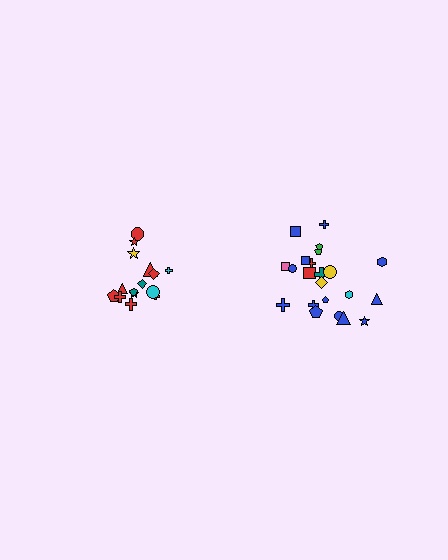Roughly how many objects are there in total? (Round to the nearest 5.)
Roughly 35 objects in total.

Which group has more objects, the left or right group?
The right group.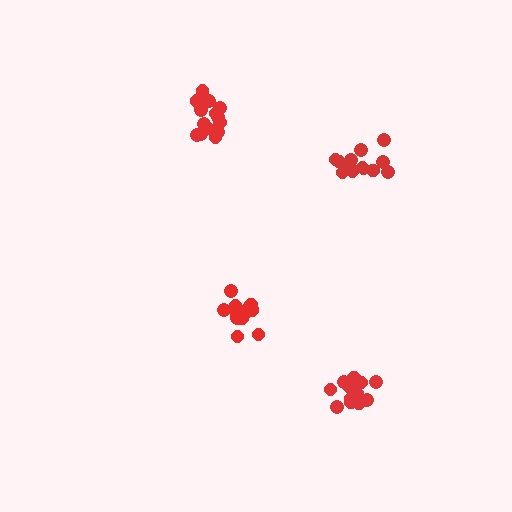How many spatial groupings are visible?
There are 4 spatial groupings.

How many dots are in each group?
Group 1: 16 dots, Group 2: 13 dots, Group 3: 14 dots, Group 4: 17 dots (60 total).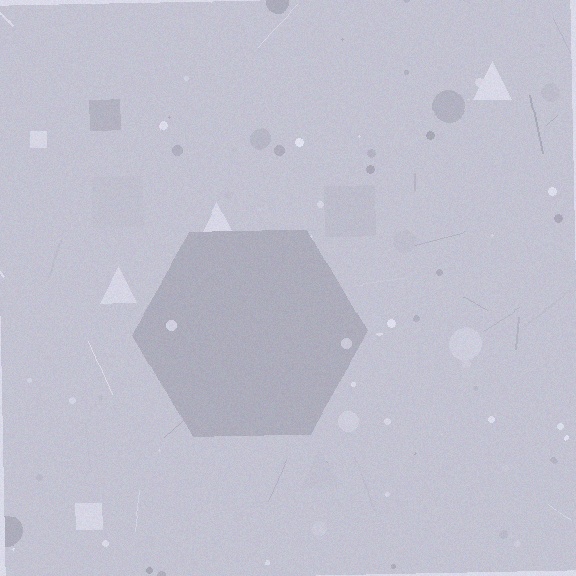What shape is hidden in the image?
A hexagon is hidden in the image.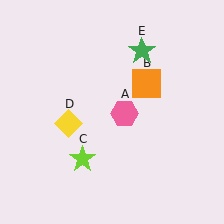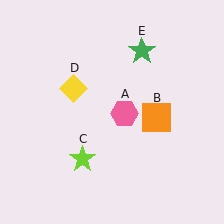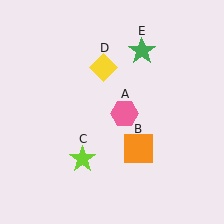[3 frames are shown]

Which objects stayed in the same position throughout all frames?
Pink hexagon (object A) and lime star (object C) and green star (object E) remained stationary.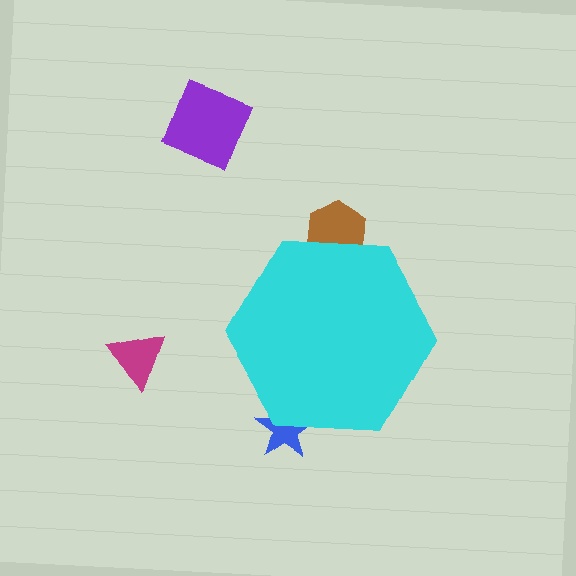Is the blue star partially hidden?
Yes, the blue star is partially hidden behind the cyan hexagon.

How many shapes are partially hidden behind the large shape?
2 shapes are partially hidden.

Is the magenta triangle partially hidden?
No, the magenta triangle is fully visible.